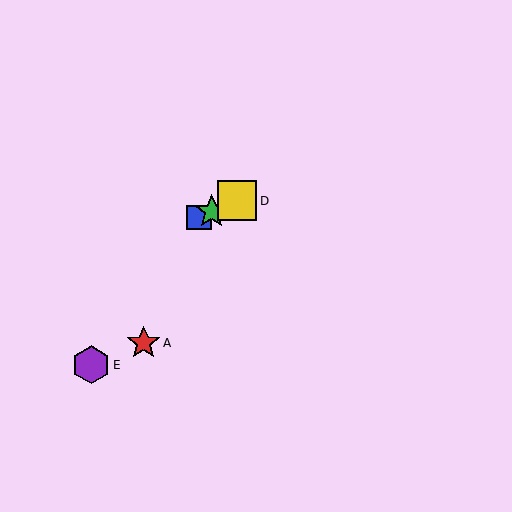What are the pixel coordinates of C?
Object C is at (212, 212).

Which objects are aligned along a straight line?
Objects B, C, D are aligned along a straight line.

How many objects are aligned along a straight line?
3 objects (B, C, D) are aligned along a straight line.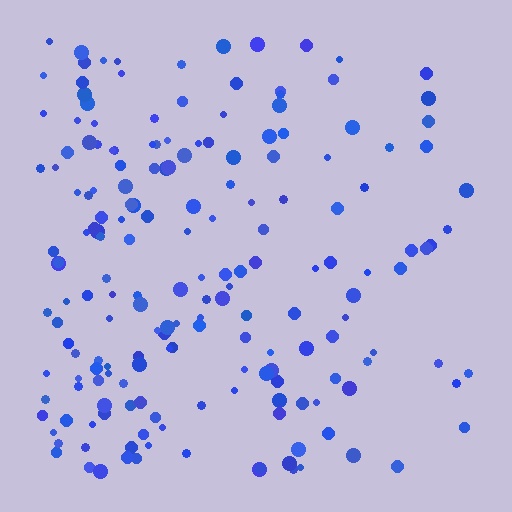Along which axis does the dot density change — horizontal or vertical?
Horizontal.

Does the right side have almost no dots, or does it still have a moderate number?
Still a moderate number, just noticeably fewer than the left.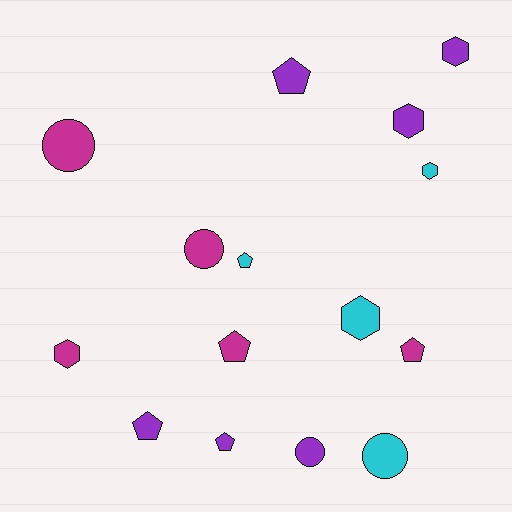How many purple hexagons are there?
There are 2 purple hexagons.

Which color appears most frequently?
Purple, with 6 objects.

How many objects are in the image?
There are 15 objects.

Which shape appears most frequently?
Pentagon, with 6 objects.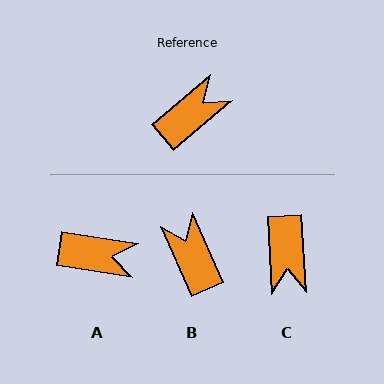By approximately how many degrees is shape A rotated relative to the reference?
Approximately 50 degrees clockwise.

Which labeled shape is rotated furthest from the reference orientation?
C, about 127 degrees away.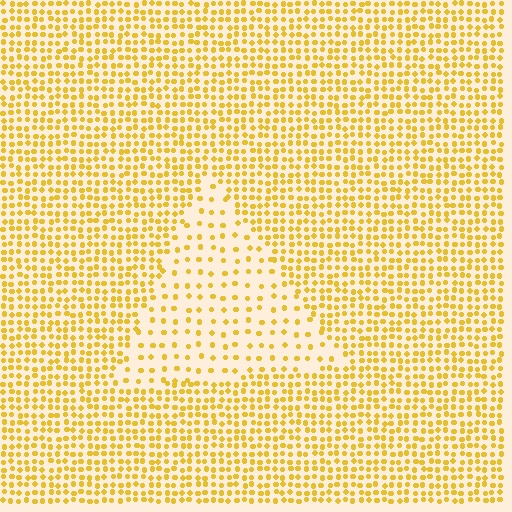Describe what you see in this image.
The image contains small yellow elements arranged at two different densities. A triangle-shaped region is visible where the elements are less densely packed than the surrounding area.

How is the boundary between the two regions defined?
The boundary is defined by a change in element density (approximately 2.4x ratio). All elements are the same color, size, and shape.